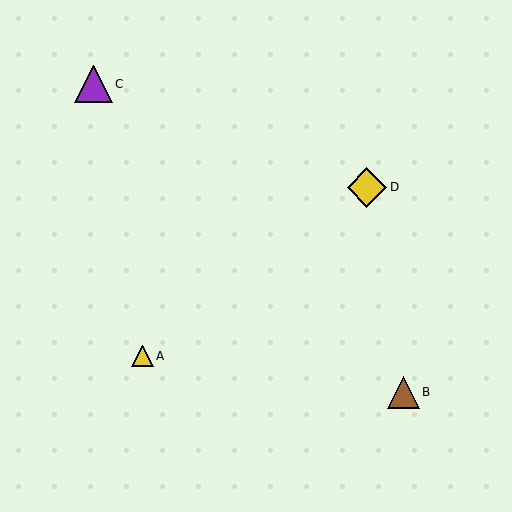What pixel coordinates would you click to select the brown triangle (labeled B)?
Click at (403, 392) to select the brown triangle B.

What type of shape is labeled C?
Shape C is a purple triangle.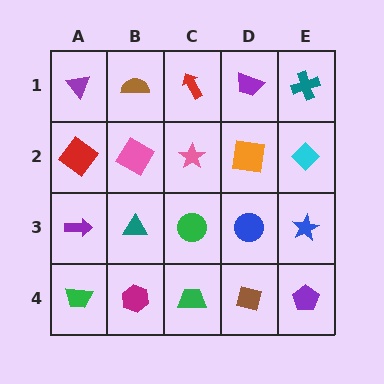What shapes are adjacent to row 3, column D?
An orange square (row 2, column D), a brown square (row 4, column D), a green circle (row 3, column C), a blue star (row 3, column E).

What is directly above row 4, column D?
A blue circle.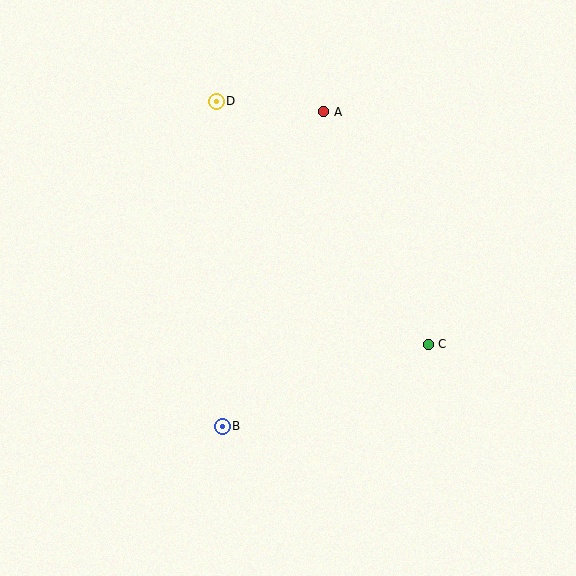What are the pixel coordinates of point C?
Point C is at (428, 344).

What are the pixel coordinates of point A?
Point A is at (324, 112).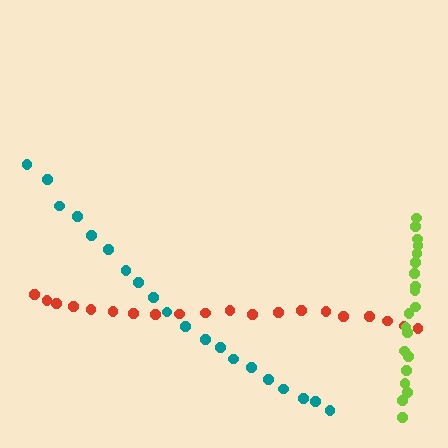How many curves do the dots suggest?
There are 3 distinct paths.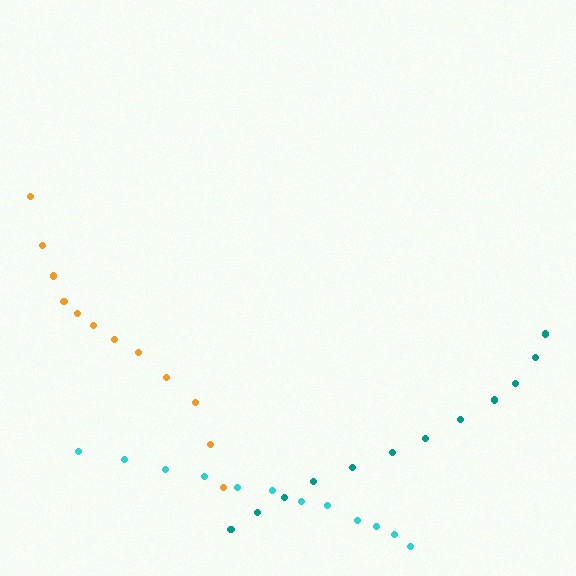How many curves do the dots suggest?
There are 3 distinct paths.